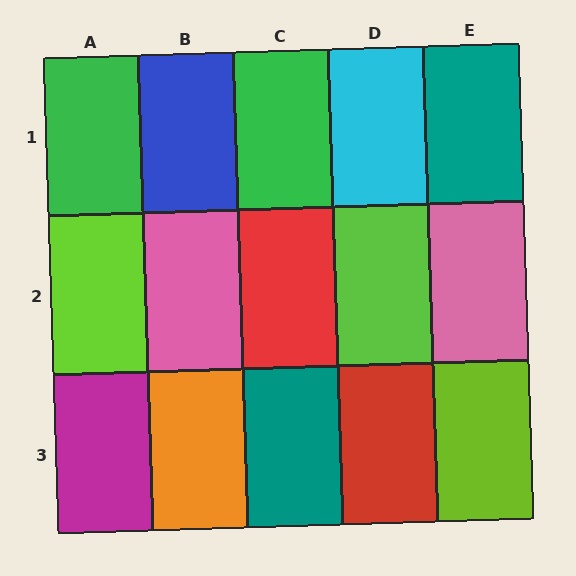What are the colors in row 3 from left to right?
Magenta, orange, teal, red, lime.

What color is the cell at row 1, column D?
Cyan.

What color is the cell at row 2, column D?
Lime.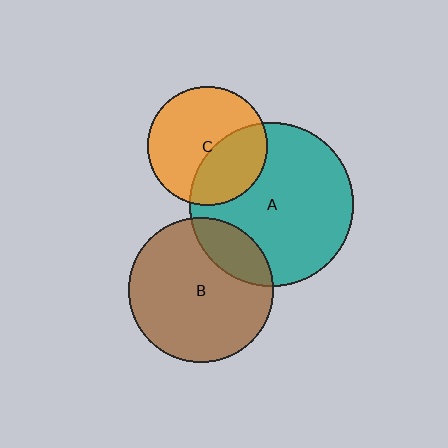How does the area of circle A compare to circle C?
Approximately 1.9 times.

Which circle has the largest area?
Circle A (teal).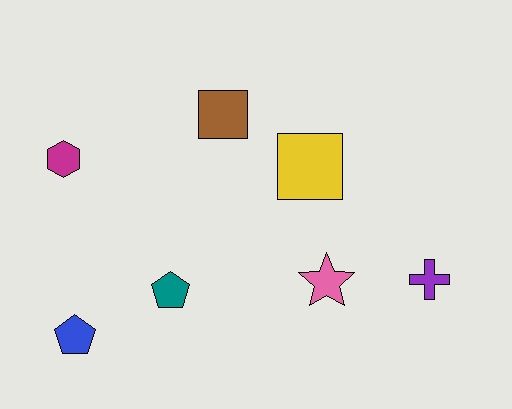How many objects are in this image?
There are 7 objects.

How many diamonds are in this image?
There are no diamonds.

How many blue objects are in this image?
There is 1 blue object.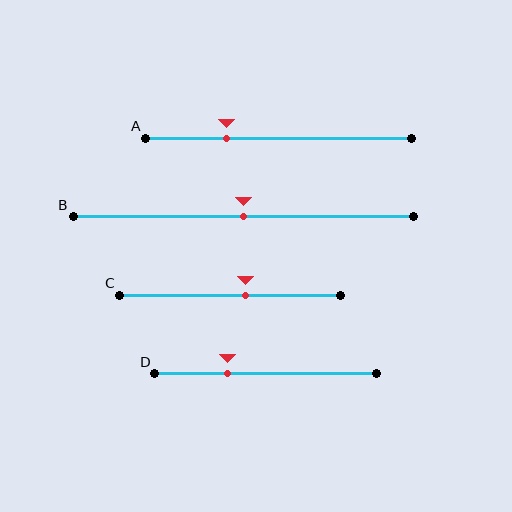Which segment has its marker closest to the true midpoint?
Segment B has its marker closest to the true midpoint.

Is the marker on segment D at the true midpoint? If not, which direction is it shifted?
No, the marker on segment D is shifted to the left by about 17% of the segment length.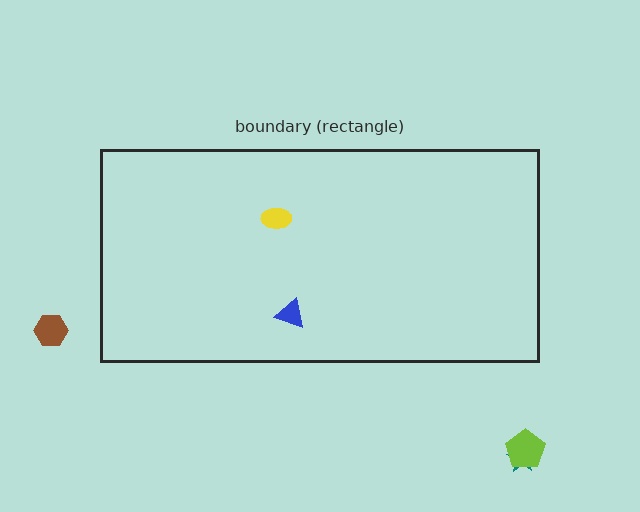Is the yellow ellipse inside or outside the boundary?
Inside.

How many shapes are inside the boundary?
2 inside, 3 outside.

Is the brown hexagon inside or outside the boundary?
Outside.